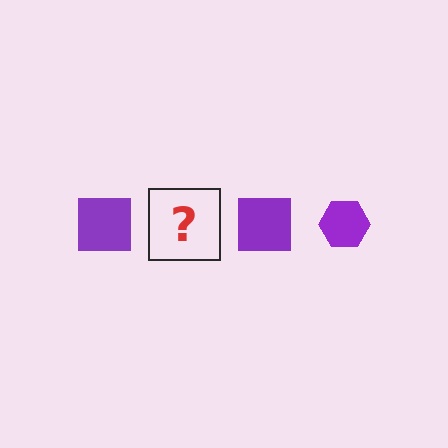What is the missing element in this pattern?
The missing element is a purple hexagon.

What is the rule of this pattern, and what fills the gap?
The rule is that the pattern cycles through square, hexagon shapes in purple. The gap should be filled with a purple hexagon.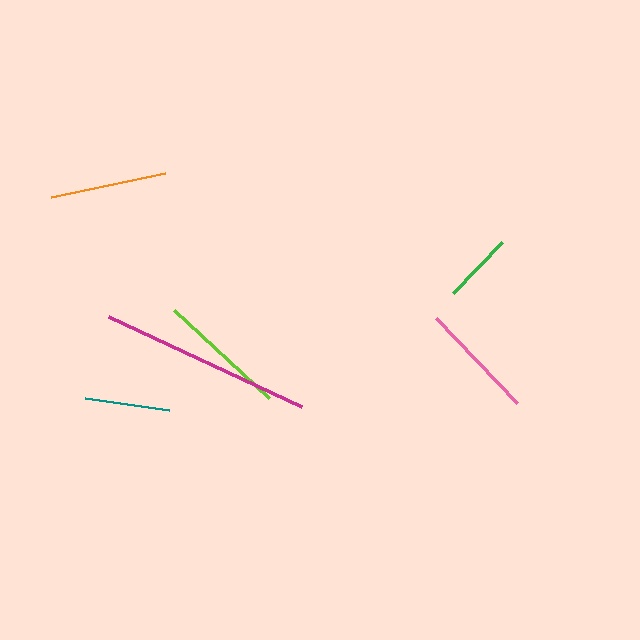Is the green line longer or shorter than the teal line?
The teal line is longer than the green line.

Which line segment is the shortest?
The green line is the shortest at approximately 71 pixels.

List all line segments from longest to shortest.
From longest to shortest: magenta, lime, pink, orange, teal, green.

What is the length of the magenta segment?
The magenta segment is approximately 213 pixels long.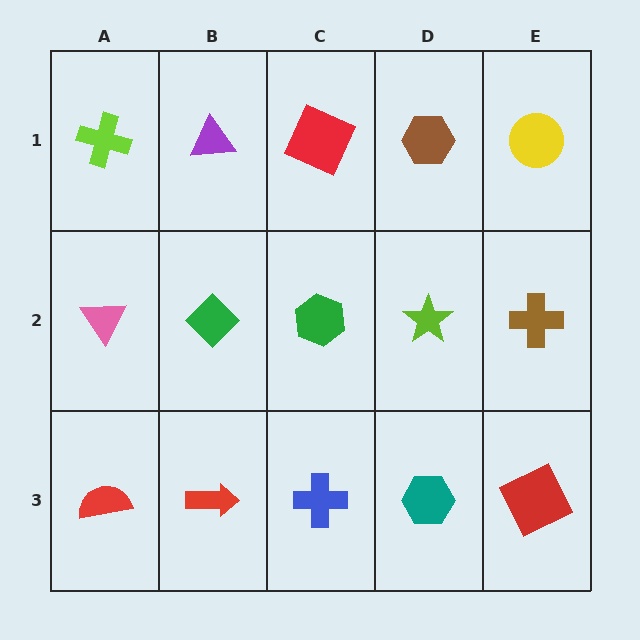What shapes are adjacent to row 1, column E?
A brown cross (row 2, column E), a brown hexagon (row 1, column D).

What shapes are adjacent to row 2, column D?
A brown hexagon (row 1, column D), a teal hexagon (row 3, column D), a green hexagon (row 2, column C), a brown cross (row 2, column E).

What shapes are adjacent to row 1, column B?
A green diamond (row 2, column B), a lime cross (row 1, column A), a red square (row 1, column C).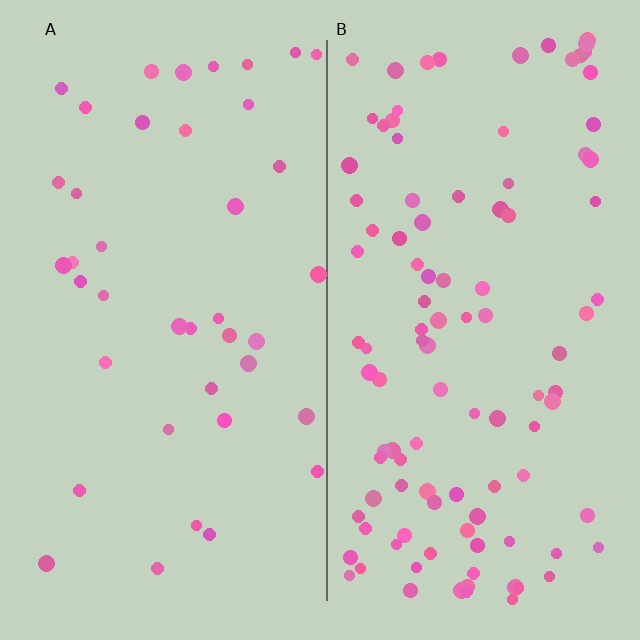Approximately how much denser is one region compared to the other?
Approximately 2.6× — region B over region A.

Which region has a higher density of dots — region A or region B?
B (the right).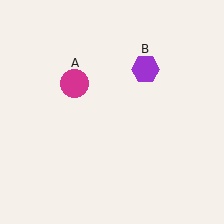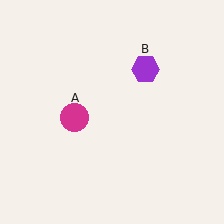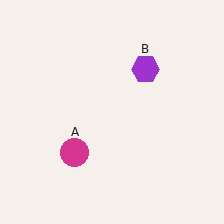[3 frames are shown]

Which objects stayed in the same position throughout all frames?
Purple hexagon (object B) remained stationary.